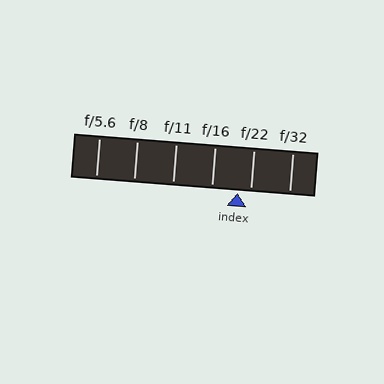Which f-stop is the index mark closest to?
The index mark is closest to f/22.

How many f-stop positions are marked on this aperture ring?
There are 6 f-stop positions marked.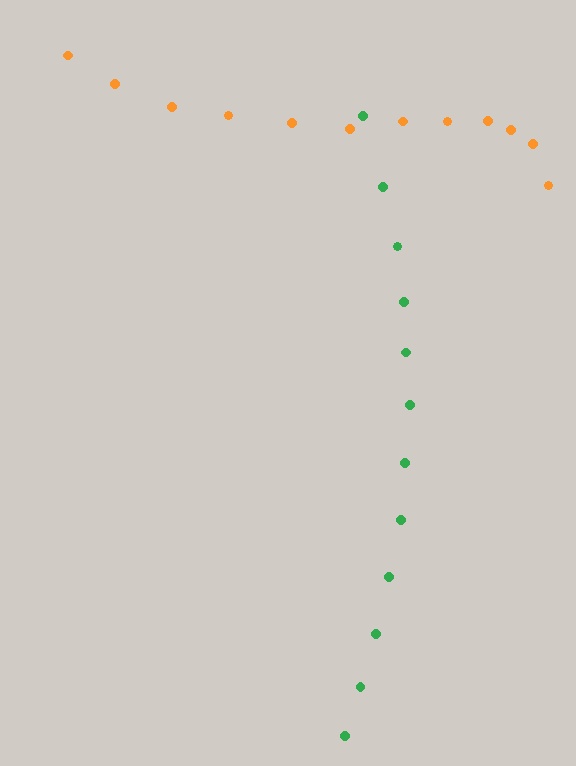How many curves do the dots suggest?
There are 2 distinct paths.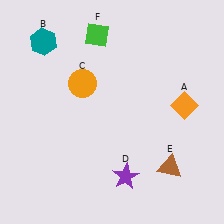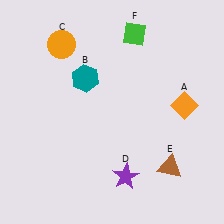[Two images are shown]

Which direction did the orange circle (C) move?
The orange circle (C) moved up.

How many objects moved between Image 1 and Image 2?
3 objects moved between the two images.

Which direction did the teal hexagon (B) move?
The teal hexagon (B) moved right.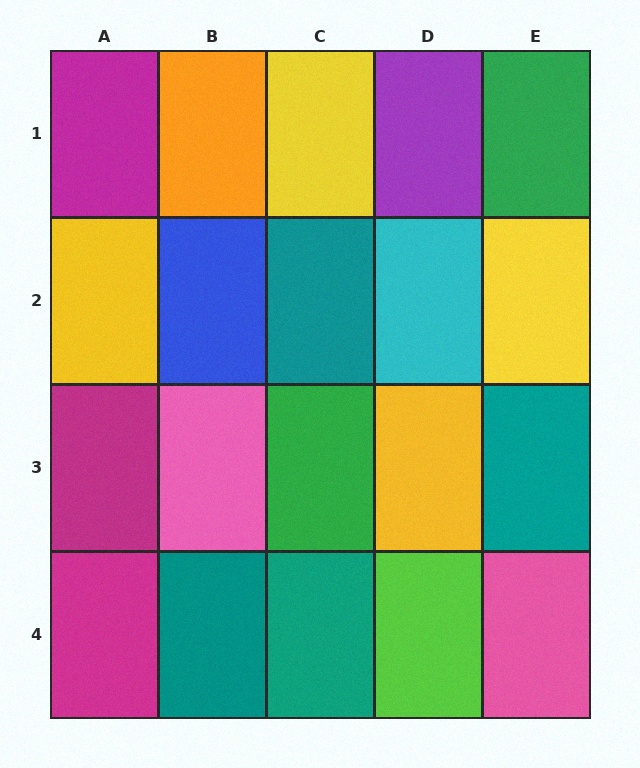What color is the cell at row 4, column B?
Teal.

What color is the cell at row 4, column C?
Teal.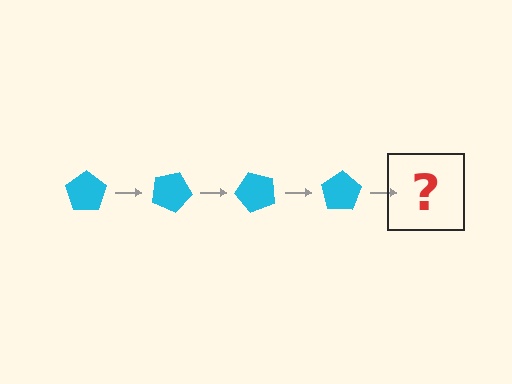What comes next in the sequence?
The next element should be a cyan pentagon rotated 100 degrees.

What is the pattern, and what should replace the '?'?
The pattern is that the pentagon rotates 25 degrees each step. The '?' should be a cyan pentagon rotated 100 degrees.